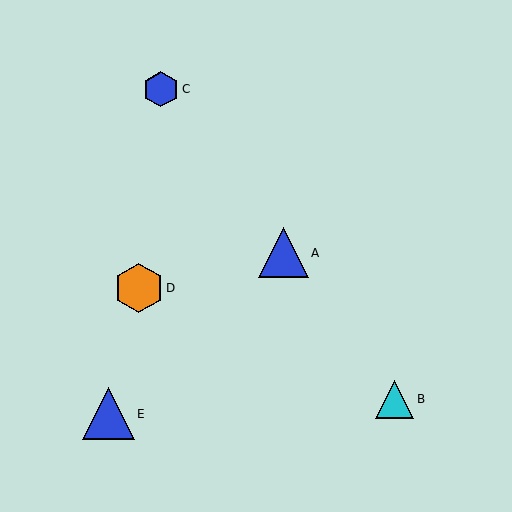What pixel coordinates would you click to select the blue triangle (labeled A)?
Click at (284, 253) to select the blue triangle A.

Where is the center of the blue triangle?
The center of the blue triangle is at (284, 253).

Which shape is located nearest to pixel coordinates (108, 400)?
The blue triangle (labeled E) at (109, 414) is nearest to that location.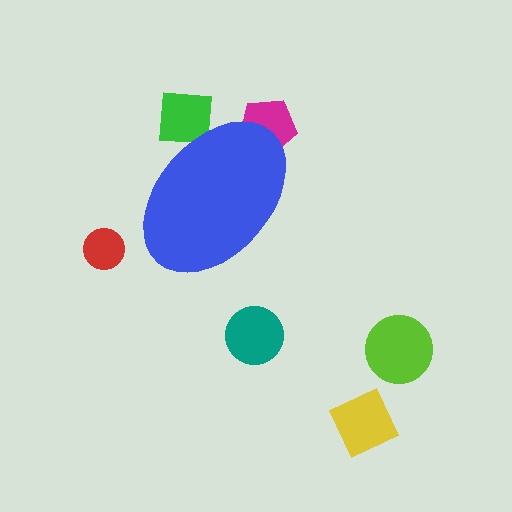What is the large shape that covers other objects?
A blue ellipse.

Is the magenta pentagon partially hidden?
Yes, the magenta pentagon is partially hidden behind the blue ellipse.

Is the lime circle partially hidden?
No, the lime circle is fully visible.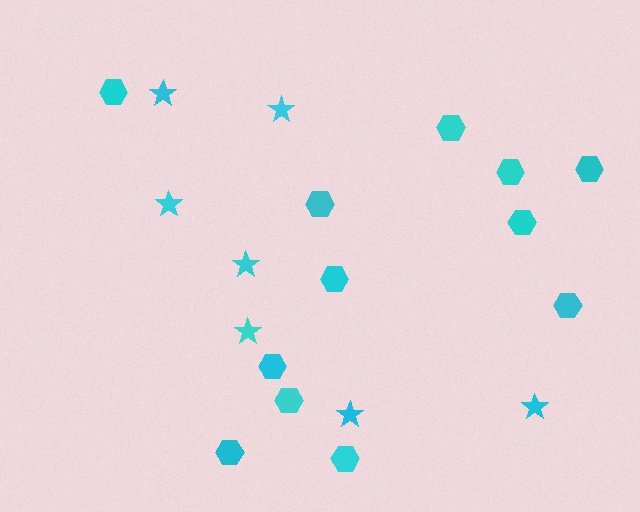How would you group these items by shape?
There are 2 groups: one group of stars (7) and one group of hexagons (12).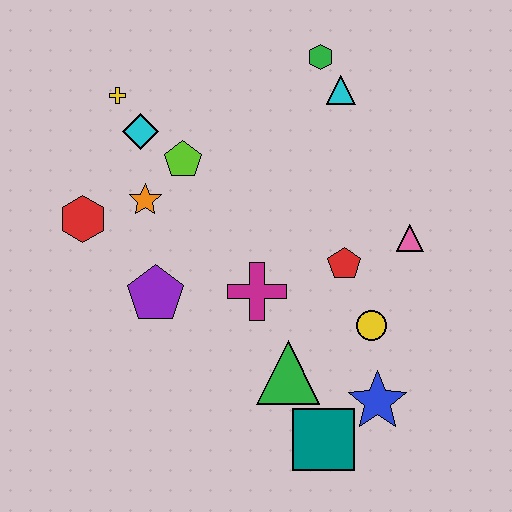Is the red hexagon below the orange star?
Yes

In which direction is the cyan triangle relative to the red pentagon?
The cyan triangle is above the red pentagon.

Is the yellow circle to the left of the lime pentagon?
No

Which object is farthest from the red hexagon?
The blue star is farthest from the red hexagon.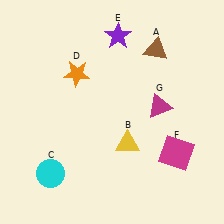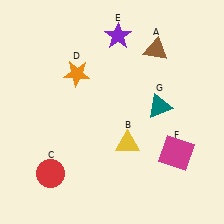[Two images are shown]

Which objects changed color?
C changed from cyan to red. G changed from magenta to teal.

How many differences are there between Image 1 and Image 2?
There are 2 differences between the two images.